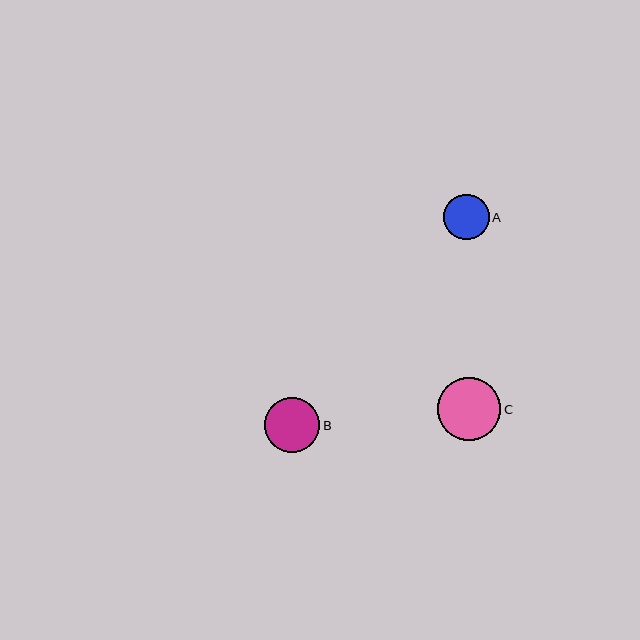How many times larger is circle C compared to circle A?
Circle C is approximately 1.4 times the size of circle A.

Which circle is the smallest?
Circle A is the smallest with a size of approximately 45 pixels.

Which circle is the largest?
Circle C is the largest with a size of approximately 63 pixels.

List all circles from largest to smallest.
From largest to smallest: C, B, A.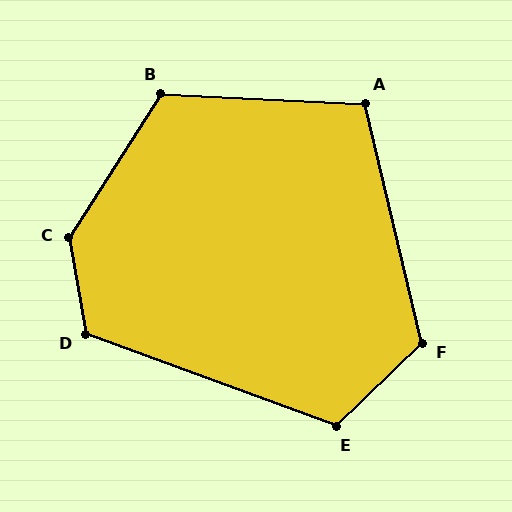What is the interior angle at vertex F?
Approximately 121 degrees (obtuse).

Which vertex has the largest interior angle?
C, at approximately 138 degrees.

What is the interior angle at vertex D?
Approximately 120 degrees (obtuse).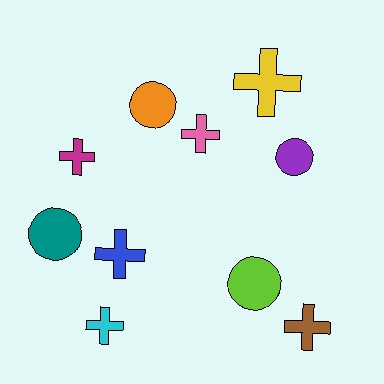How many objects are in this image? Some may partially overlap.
There are 10 objects.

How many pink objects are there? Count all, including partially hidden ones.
There is 1 pink object.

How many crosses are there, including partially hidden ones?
There are 6 crosses.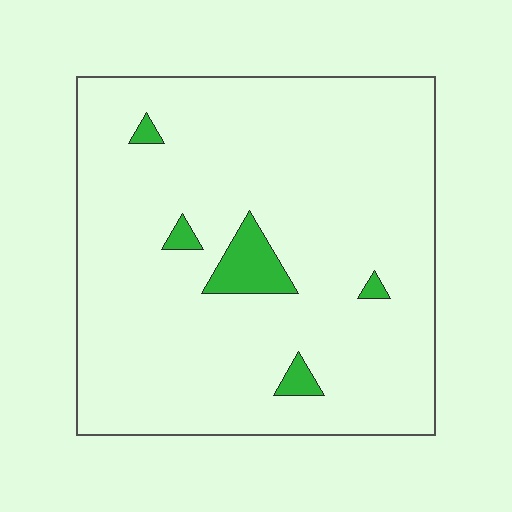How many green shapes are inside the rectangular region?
5.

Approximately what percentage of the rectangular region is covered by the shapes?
Approximately 5%.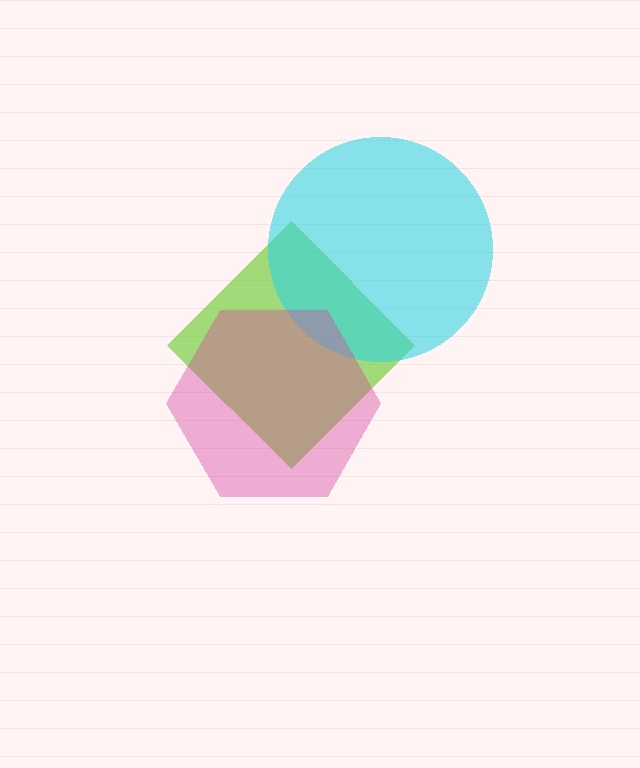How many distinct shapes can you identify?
There are 3 distinct shapes: a lime diamond, a cyan circle, a magenta hexagon.